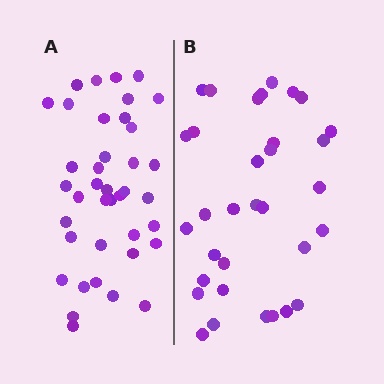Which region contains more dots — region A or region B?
Region A (the left region) has more dots.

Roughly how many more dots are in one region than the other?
Region A has about 6 more dots than region B.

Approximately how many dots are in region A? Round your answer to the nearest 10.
About 40 dots. (The exact count is 39, which rounds to 40.)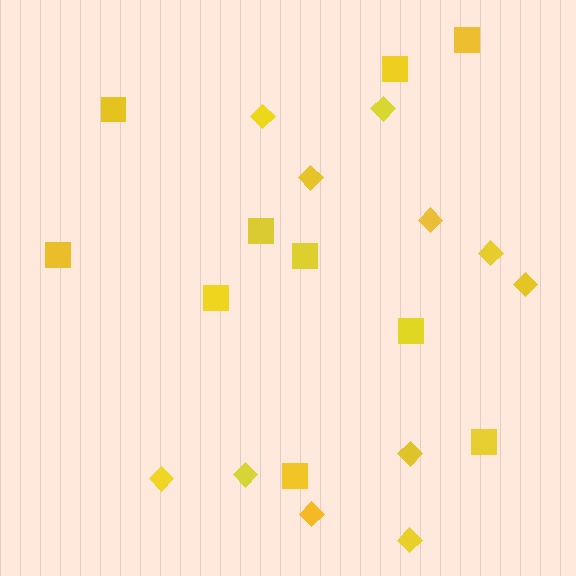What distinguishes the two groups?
There are 2 groups: one group of diamonds (11) and one group of squares (10).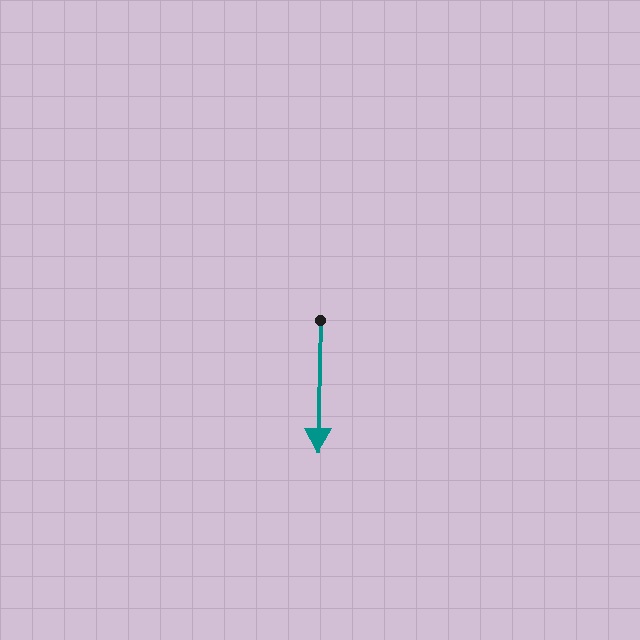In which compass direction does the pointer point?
South.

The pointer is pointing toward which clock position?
Roughly 6 o'clock.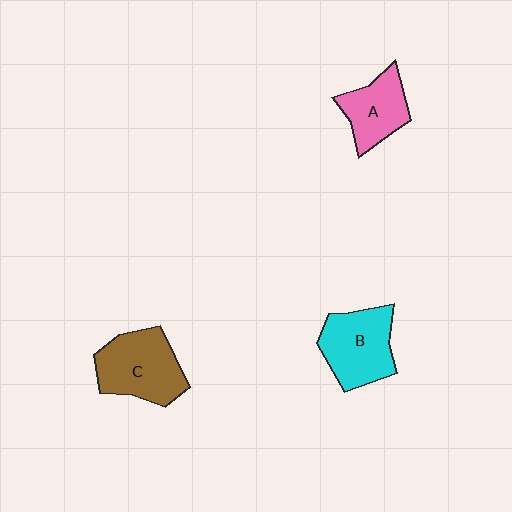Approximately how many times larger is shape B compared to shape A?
Approximately 1.3 times.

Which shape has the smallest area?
Shape A (pink).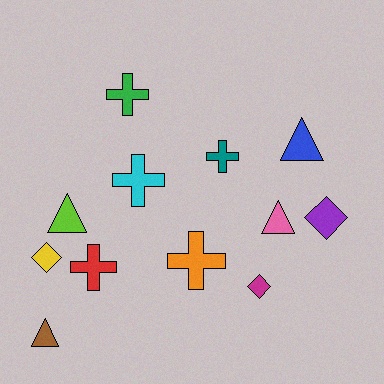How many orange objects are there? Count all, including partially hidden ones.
There is 1 orange object.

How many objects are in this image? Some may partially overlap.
There are 12 objects.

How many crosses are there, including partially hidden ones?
There are 5 crosses.